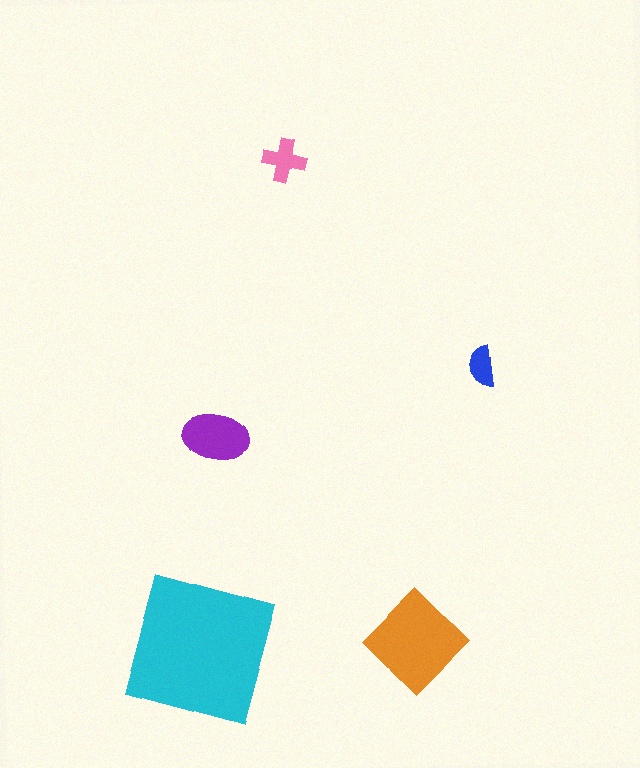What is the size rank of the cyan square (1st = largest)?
1st.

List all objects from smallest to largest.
The blue semicircle, the pink cross, the purple ellipse, the orange diamond, the cyan square.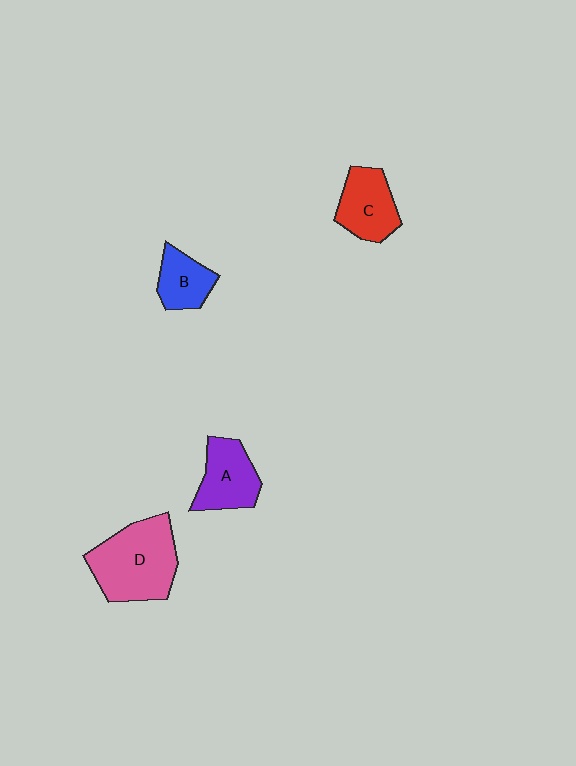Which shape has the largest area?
Shape D (pink).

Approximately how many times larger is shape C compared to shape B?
Approximately 1.3 times.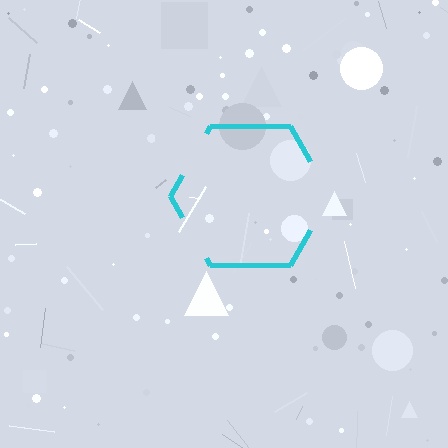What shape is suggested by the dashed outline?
The dashed outline suggests a hexagon.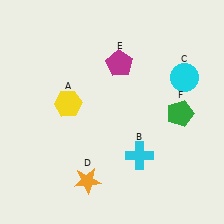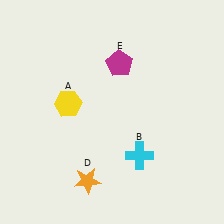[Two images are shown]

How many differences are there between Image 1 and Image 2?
There are 2 differences between the two images.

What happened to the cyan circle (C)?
The cyan circle (C) was removed in Image 2. It was in the top-right area of Image 1.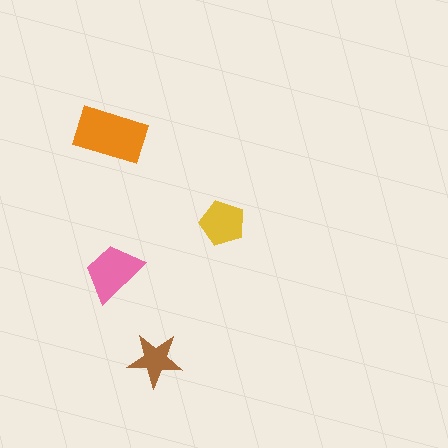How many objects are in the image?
There are 4 objects in the image.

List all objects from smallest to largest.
The brown star, the yellow pentagon, the pink trapezoid, the orange rectangle.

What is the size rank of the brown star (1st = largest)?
4th.